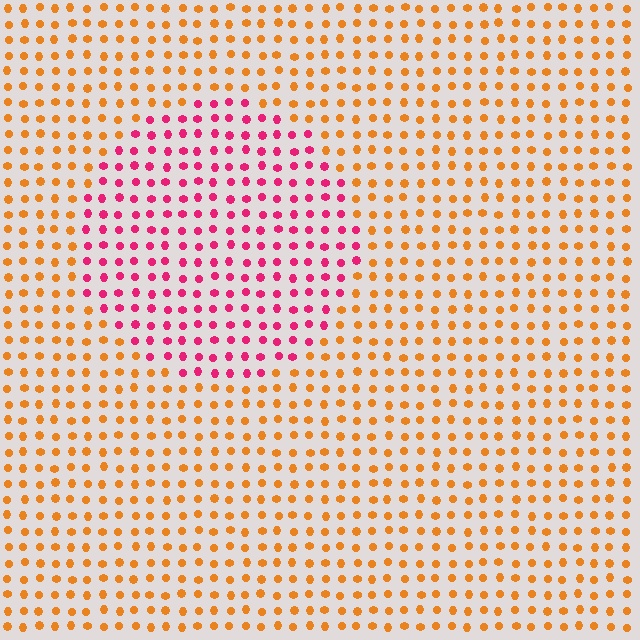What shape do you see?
I see a circle.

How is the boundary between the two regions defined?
The boundary is defined purely by a slight shift in hue (about 56 degrees). Spacing, size, and orientation are identical on both sides.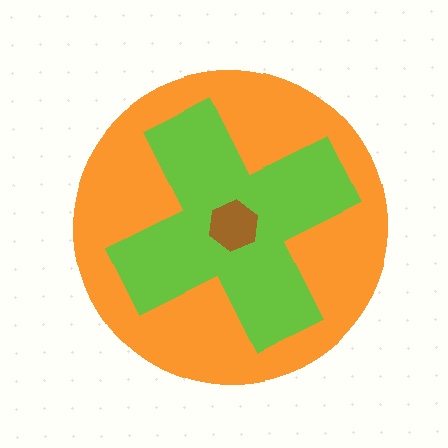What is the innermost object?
The brown hexagon.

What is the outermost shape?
The orange circle.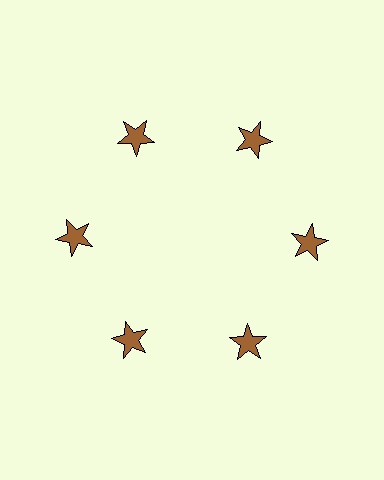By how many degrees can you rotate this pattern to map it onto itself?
The pattern maps onto itself every 60 degrees of rotation.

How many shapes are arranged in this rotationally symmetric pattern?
There are 6 shapes, arranged in 6 groups of 1.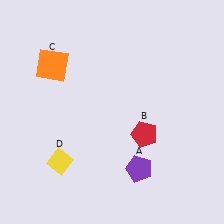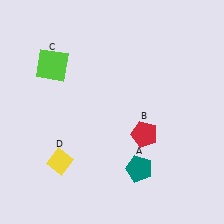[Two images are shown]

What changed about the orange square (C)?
In Image 1, C is orange. In Image 2, it changed to lime.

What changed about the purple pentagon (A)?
In Image 1, A is purple. In Image 2, it changed to teal.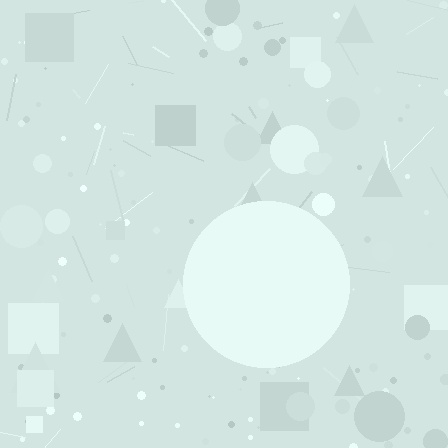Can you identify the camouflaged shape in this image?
The camouflaged shape is a circle.